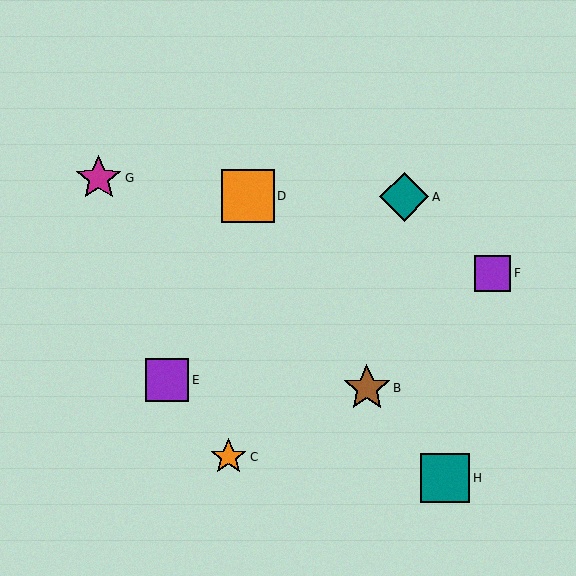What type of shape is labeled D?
Shape D is an orange square.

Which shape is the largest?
The orange square (labeled D) is the largest.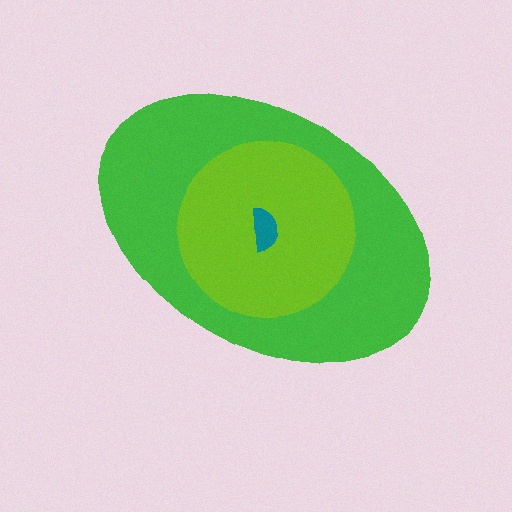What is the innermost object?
The teal semicircle.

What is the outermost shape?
The green ellipse.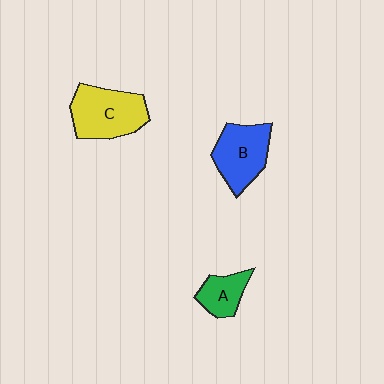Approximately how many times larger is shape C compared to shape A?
Approximately 2.0 times.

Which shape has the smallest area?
Shape A (green).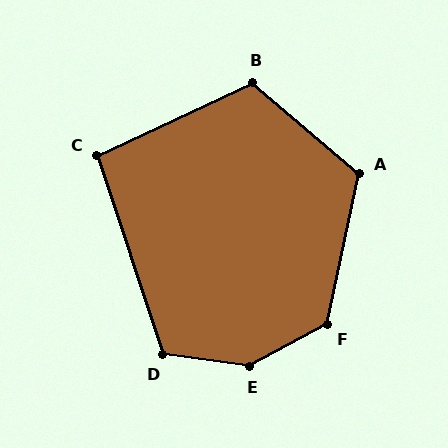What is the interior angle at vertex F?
Approximately 130 degrees (obtuse).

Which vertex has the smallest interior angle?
C, at approximately 97 degrees.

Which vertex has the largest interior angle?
E, at approximately 145 degrees.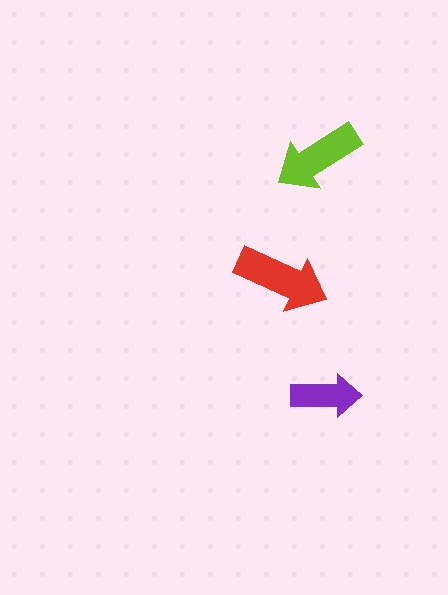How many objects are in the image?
There are 3 objects in the image.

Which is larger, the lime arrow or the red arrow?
The red one.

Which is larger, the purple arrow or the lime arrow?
The lime one.